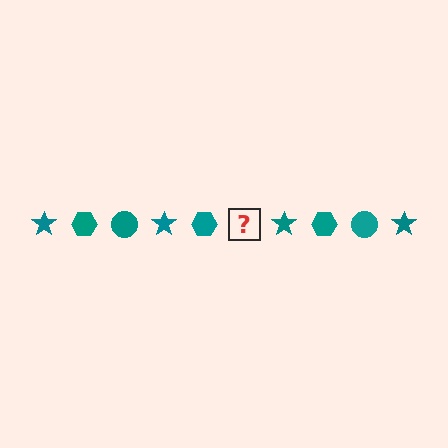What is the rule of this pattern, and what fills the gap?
The rule is that the pattern cycles through star, hexagon, circle shapes in teal. The gap should be filled with a teal circle.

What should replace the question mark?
The question mark should be replaced with a teal circle.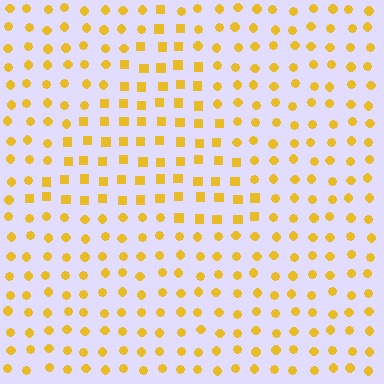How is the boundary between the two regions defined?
The boundary is defined by a change in element shape: squares inside vs. circles outside. All elements share the same color and spacing.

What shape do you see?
I see a triangle.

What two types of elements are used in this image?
The image uses squares inside the triangle region and circles outside it.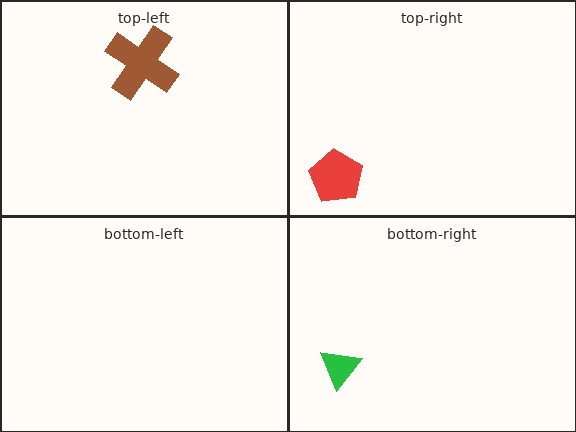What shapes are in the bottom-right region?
The green triangle.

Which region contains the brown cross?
The top-left region.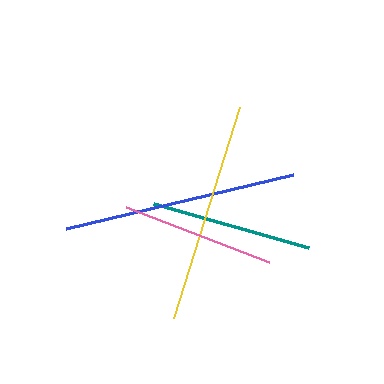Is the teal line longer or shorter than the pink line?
The teal line is longer than the pink line.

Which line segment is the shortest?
The pink line is the shortest at approximately 153 pixels.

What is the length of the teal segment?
The teal segment is approximately 160 pixels long.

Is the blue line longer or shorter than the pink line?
The blue line is longer than the pink line.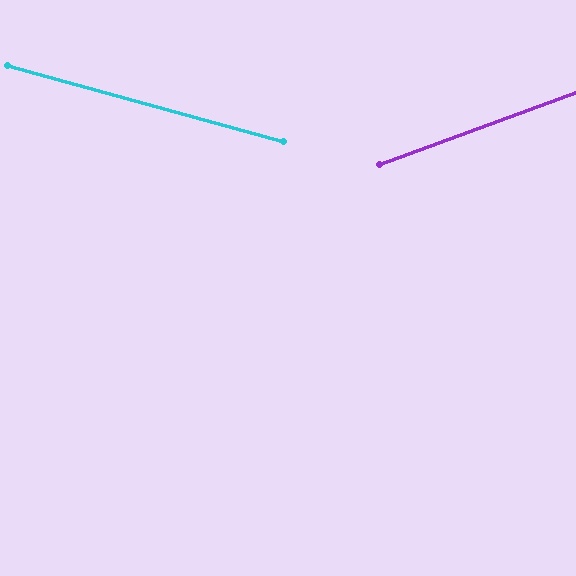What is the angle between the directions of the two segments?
Approximately 36 degrees.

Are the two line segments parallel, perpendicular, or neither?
Neither parallel nor perpendicular — they differ by about 36°.